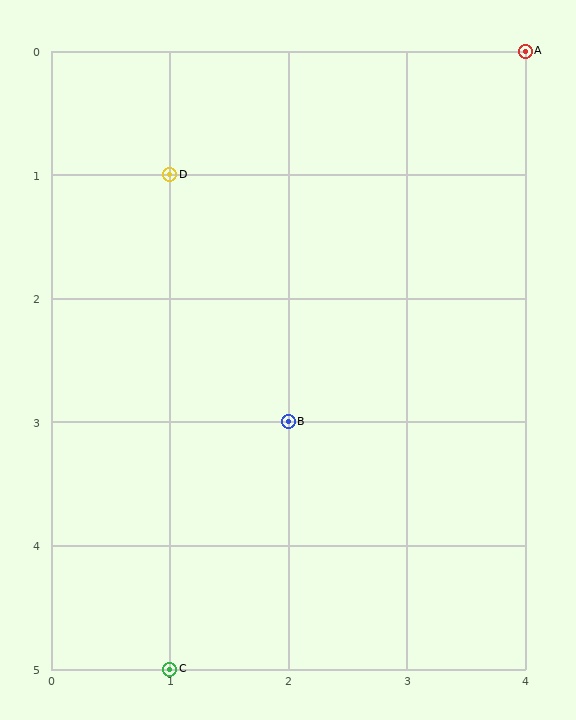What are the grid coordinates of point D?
Point D is at grid coordinates (1, 1).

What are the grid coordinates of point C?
Point C is at grid coordinates (1, 5).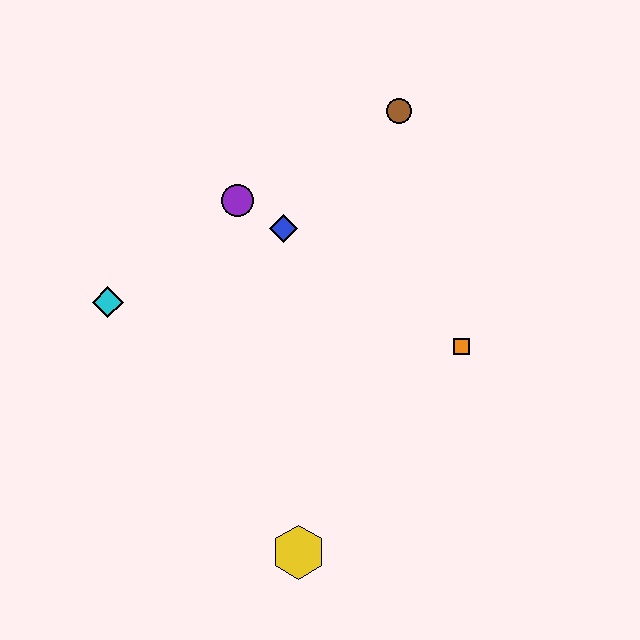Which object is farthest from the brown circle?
The yellow hexagon is farthest from the brown circle.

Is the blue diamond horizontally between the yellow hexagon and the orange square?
No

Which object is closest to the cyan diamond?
The purple circle is closest to the cyan diamond.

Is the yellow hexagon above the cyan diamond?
No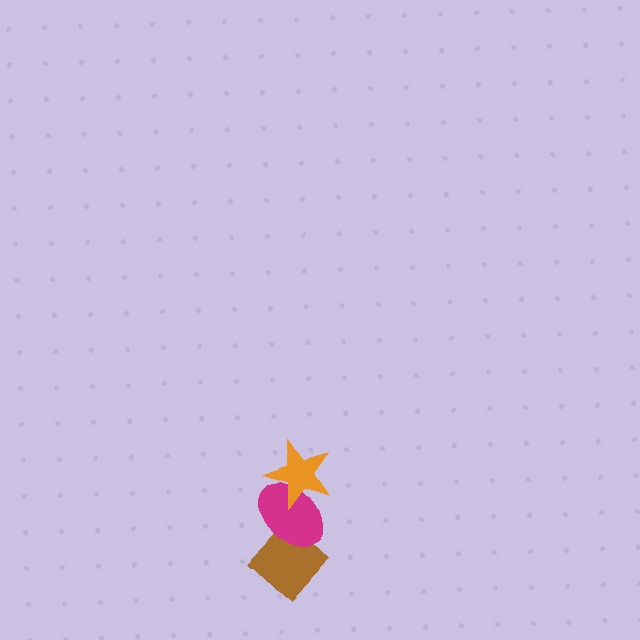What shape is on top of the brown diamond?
The magenta ellipse is on top of the brown diamond.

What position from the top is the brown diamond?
The brown diamond is 3rd from the top.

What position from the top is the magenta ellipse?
The magenta ellipse is 2nd from the top.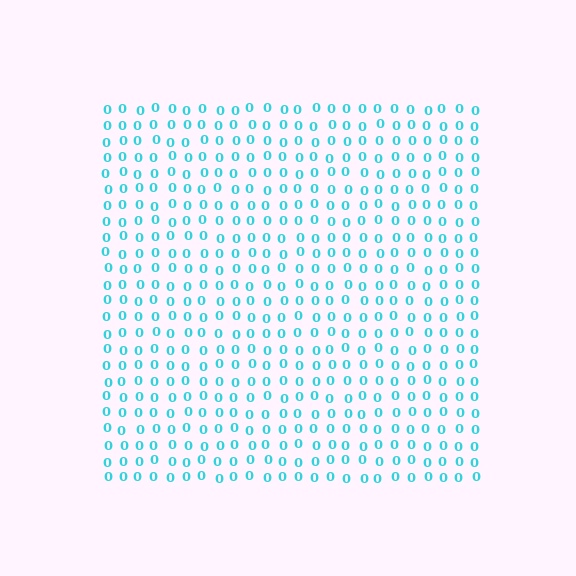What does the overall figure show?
The overall figure shows a square.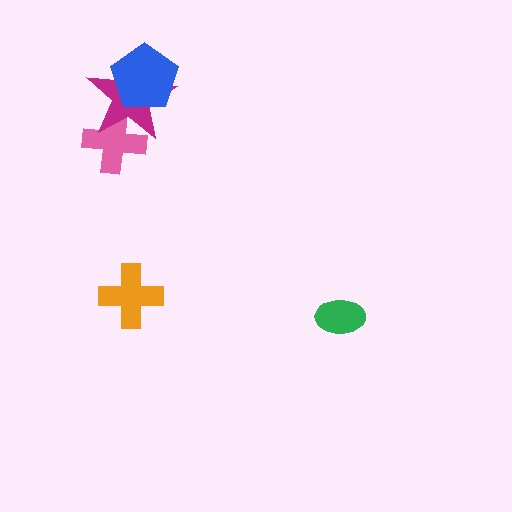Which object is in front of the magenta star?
The blue pentagon is in front of the magenta star.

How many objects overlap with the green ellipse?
0 objects overlap with the green ellipse.